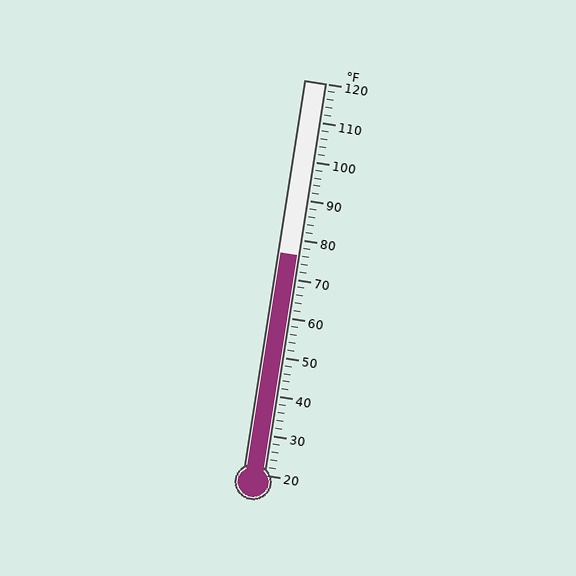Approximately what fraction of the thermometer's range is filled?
The thermometer is filled to approximately 55% of its range.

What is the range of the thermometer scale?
The thermometer scale ranges from 20°F to 120°F.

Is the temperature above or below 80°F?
The temperature is below 80°F.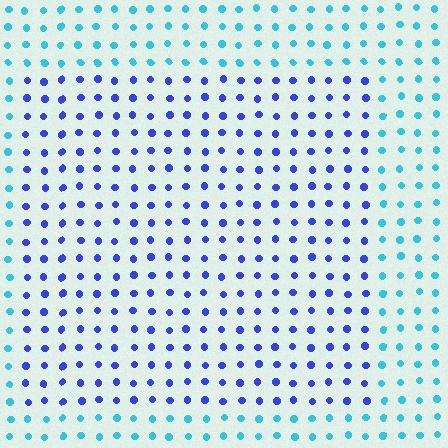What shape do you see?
I see a rectangle.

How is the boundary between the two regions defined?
The boundary is defined purely by a slight shift in hue (about 48 degrees). Spacing, size, and orientation are identical on both sides.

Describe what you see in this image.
The image is filled with small cyan elements in a uniform arrangement. A rectangle-shaped region is visible where the elements are tinted to a slightly different hue, forming a subtle color boundary.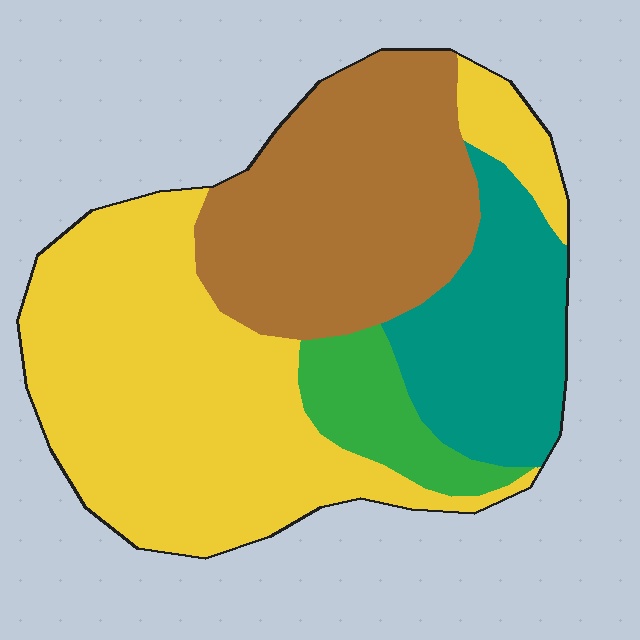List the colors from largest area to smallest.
From largest to smallest: yellow, brown, teal, green.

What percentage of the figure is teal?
Teal takes up about one sixth (1/6) of the figure.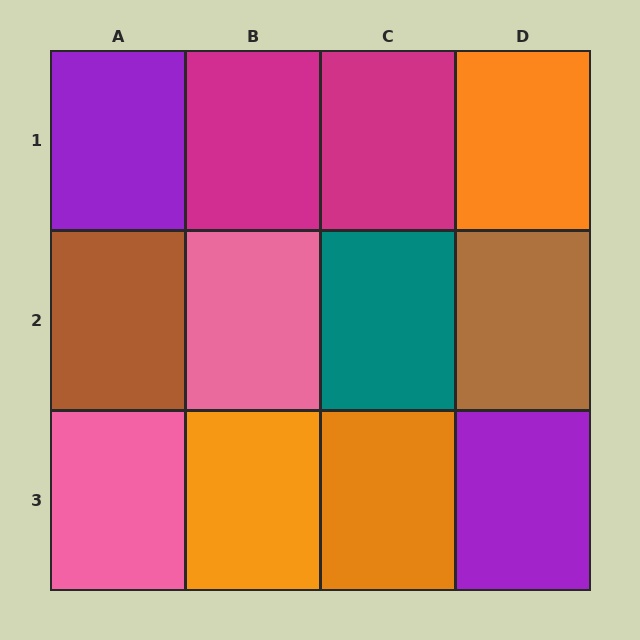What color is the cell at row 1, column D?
Orange.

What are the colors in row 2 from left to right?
Brown, pink, teal, brown.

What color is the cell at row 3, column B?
Orange.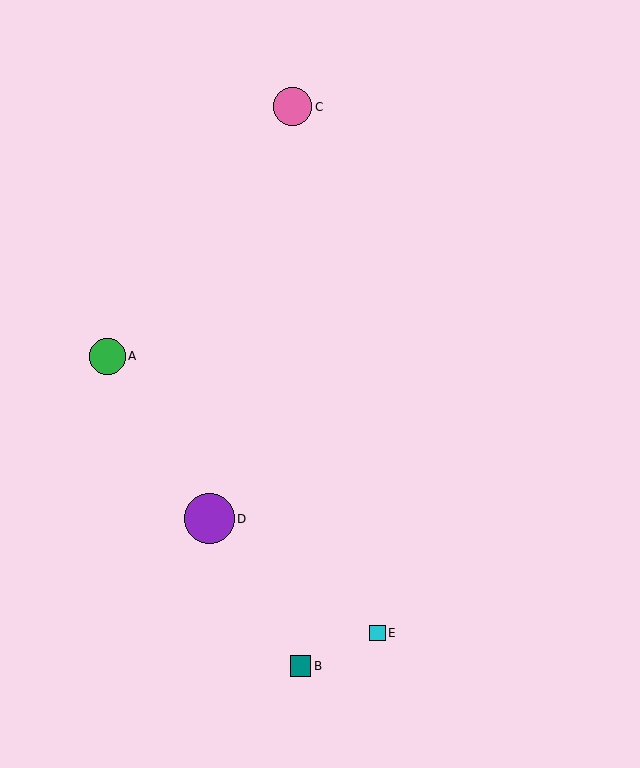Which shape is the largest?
The purple circle (labeled D) is the largest.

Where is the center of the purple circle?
The center of the purple circle is at (209, 519).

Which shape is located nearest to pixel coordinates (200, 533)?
The purple circle (labeled D) at (209, 519) is nearest to that location.